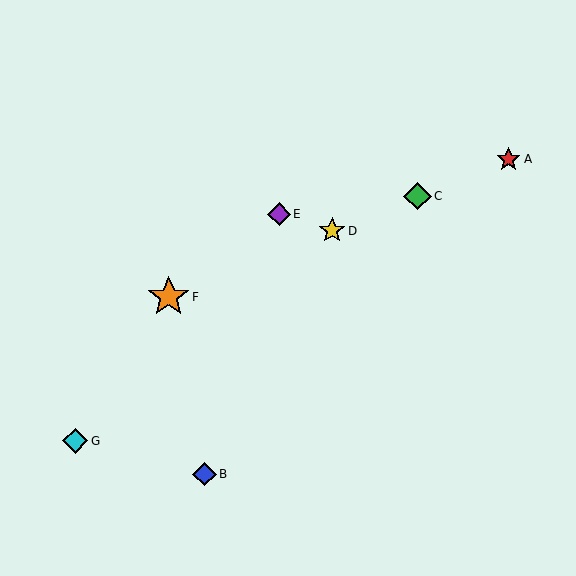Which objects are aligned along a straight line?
Objects A, C, D, F are aligned along a straight line.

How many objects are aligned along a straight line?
4 objects (A, C, D, F) are aligned along a straight line.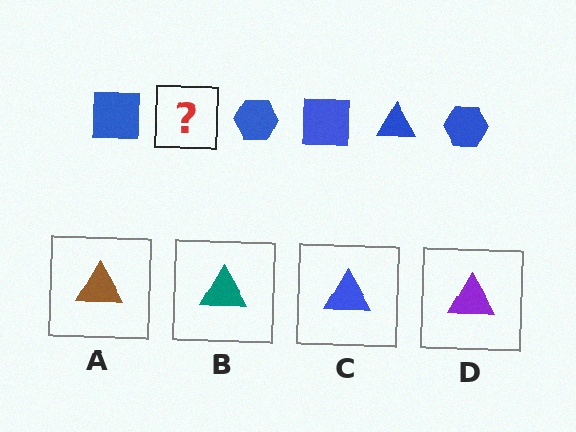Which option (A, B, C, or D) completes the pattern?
C.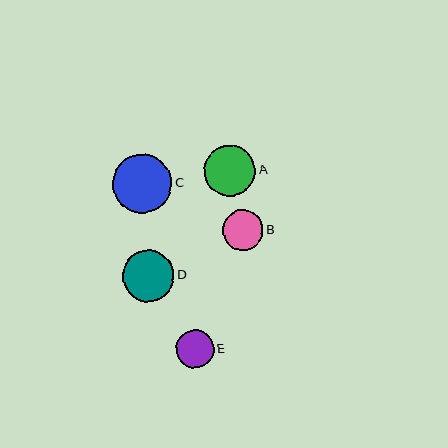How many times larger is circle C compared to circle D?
Circle C is approximately 1.1 times the size of circle D.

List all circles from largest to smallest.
From largest to smallest: C, D, A, B, E.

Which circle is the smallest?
Circle E is the smallest with a size of approximately 38 pixels.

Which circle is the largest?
Circle C is the largest with a size of approximately 59 pixels.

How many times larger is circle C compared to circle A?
Circle C is approximately 1.2 times the size of circle A.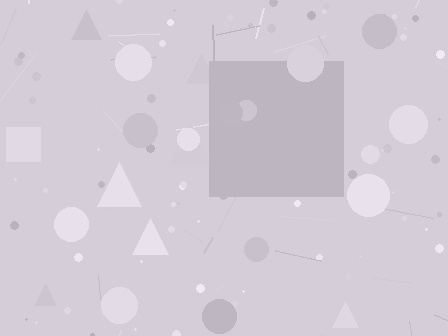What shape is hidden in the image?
A square is hidden in the image.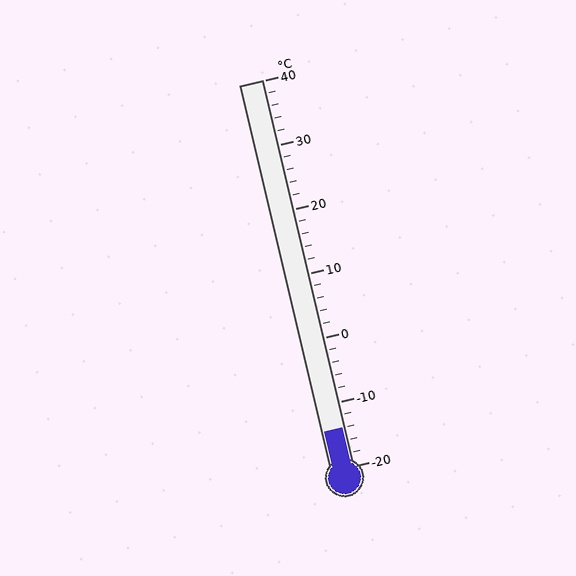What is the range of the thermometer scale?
The thermometer scale ranges from -20°C to 40°C.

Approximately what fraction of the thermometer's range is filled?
The thermometer is filled to approximately 10% of its range.